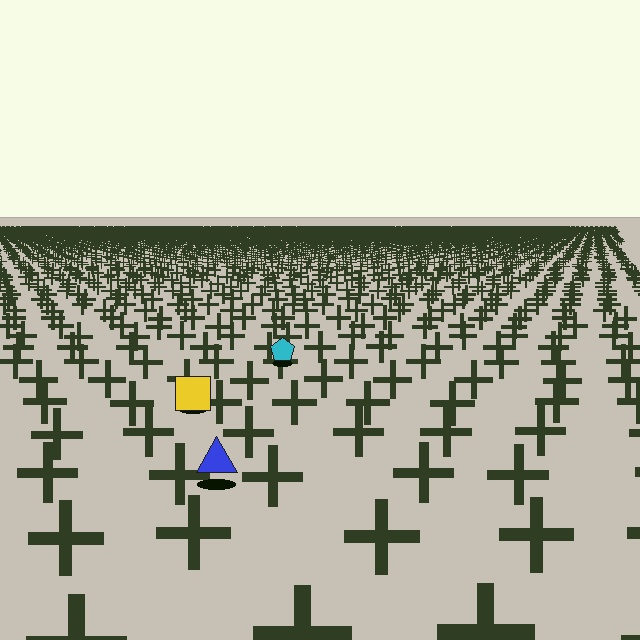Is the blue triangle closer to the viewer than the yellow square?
Yes. The blue triangle is closer — you can tell from the texture gradient: the ground texture is coarser near it.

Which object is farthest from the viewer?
The cyan pentagon is farthest from the viewer. It appears smaller and the ground texture around it is denser.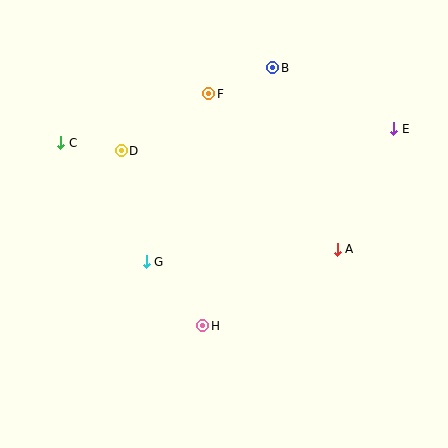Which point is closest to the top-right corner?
Point E is closest to the top-right corner.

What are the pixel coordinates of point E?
Point E is at (394, 129).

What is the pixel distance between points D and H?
The distance between D and H is 193 pixels.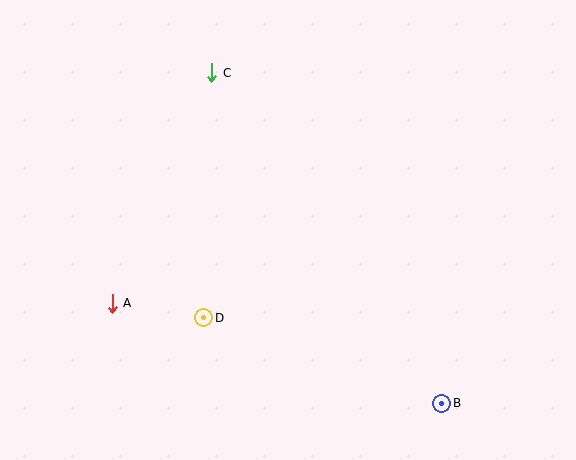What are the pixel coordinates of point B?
Point B is at (442, 403).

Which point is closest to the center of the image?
Point D at (204, 318) is closest to the center.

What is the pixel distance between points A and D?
The distance between A and D is 93 pixels.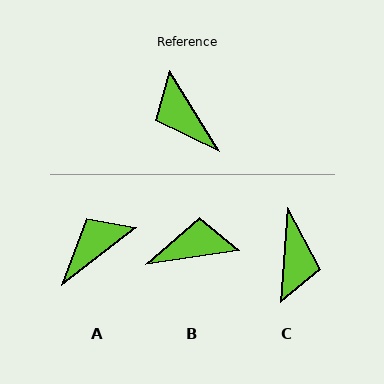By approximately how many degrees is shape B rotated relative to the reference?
Approximately 113 degrees clockwise.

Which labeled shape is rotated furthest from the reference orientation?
C, about 144 degrees away.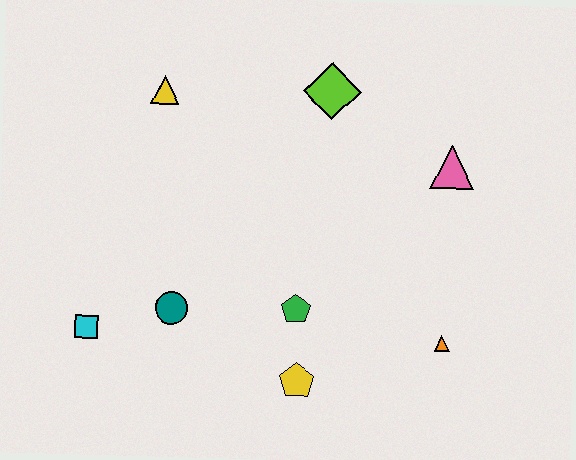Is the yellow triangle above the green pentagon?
Yes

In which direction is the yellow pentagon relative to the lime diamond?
The yellow pentagon is below the lime diamond.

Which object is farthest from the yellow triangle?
The orange triangle is farthest from the yellow triangle.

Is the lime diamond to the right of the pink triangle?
No